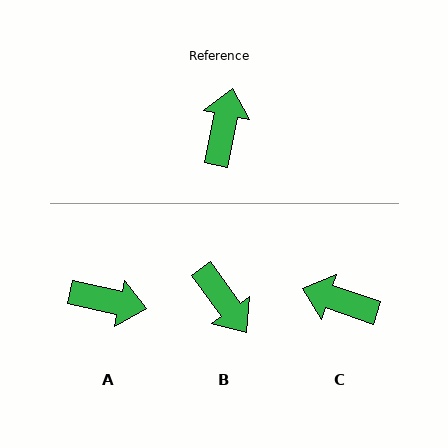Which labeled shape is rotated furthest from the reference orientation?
B, about 132 degrees away.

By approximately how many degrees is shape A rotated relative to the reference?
Approximately 90 degrees clockwise.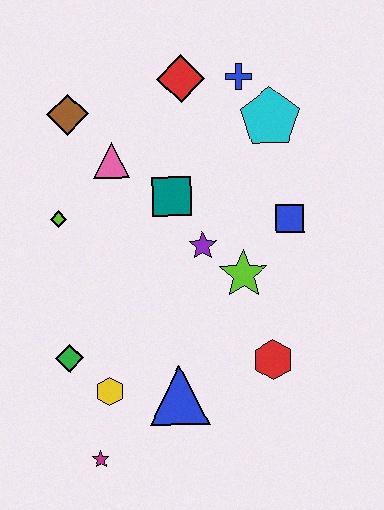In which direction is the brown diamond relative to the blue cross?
The brown diamond is to the left of the blue cross.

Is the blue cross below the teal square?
No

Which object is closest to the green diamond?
The yellow hexagon is closest to the green diamond.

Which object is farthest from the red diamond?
The magenta star is farthest from the red diamond.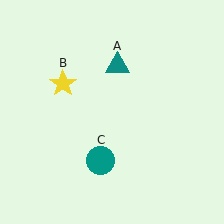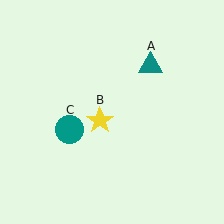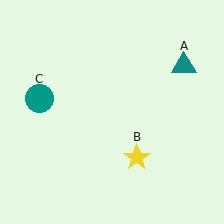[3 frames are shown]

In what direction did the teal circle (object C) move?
The teal circle (object C) moved up and to the left.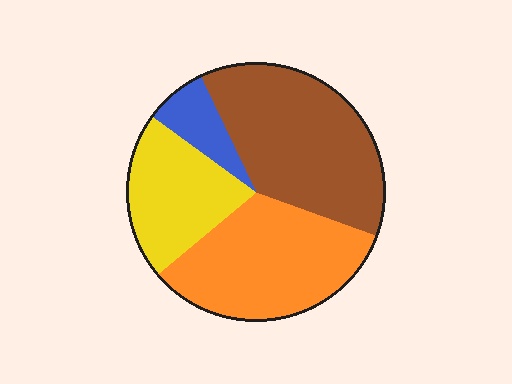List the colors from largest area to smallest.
From largest to smallest: brown, orange, yellow, blue.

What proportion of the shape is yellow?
Yellow takes up about one fifth (1/5) of the shape.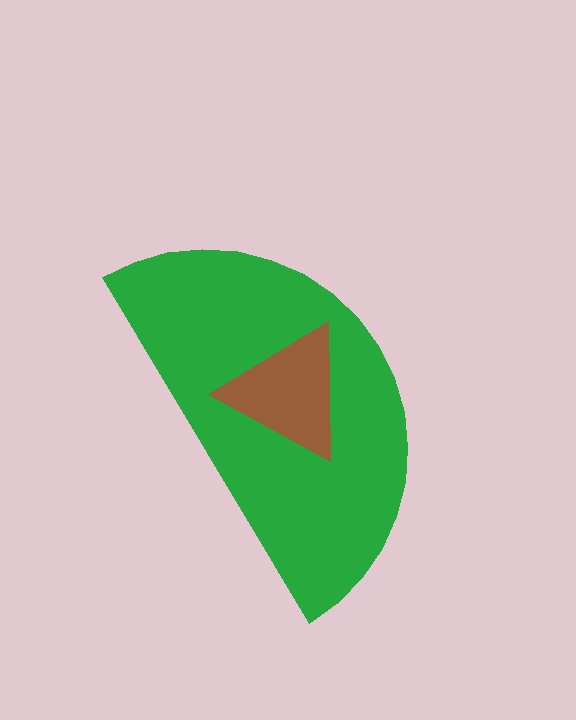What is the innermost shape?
The brown triangle.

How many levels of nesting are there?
2.